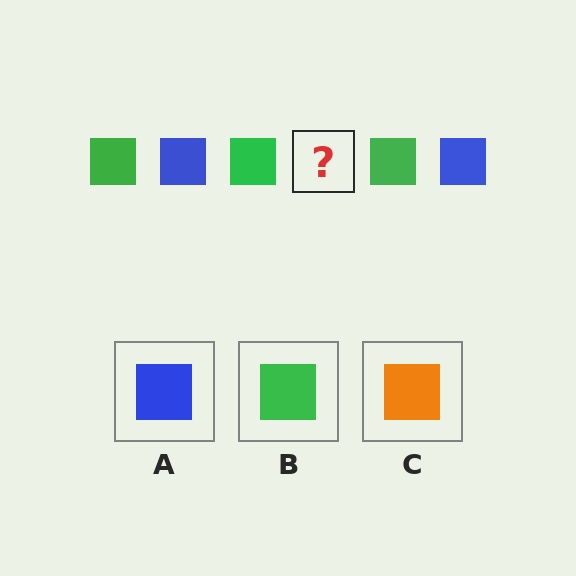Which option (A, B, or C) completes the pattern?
A.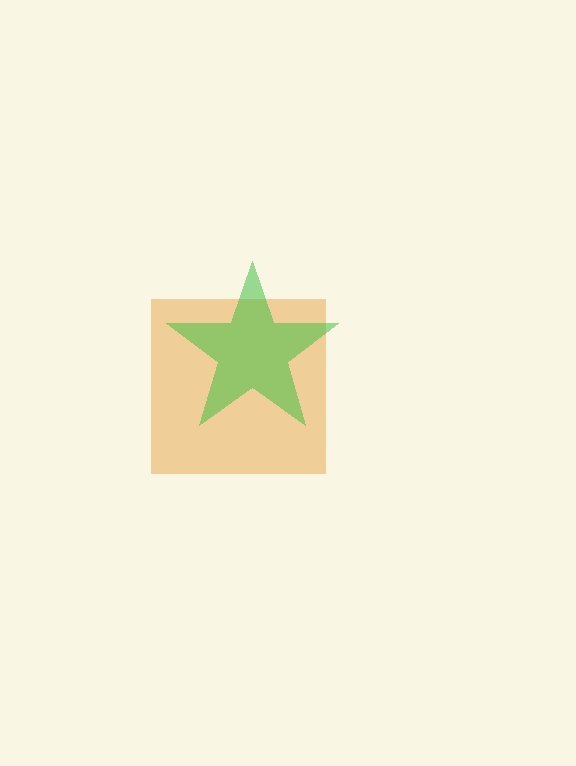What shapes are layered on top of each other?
The layered shapes are: an orange square, a green star.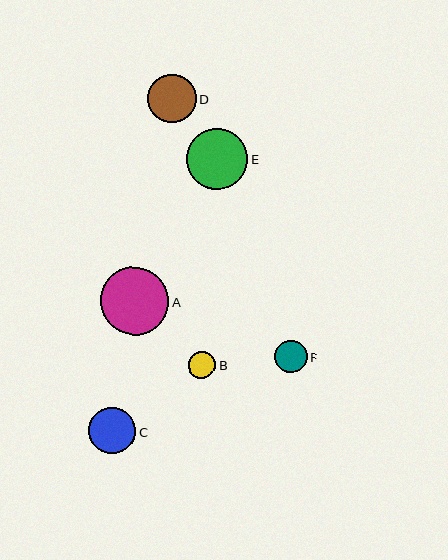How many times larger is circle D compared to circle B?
Circle D is approximately 1.8 times the size of circle B.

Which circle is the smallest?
Circle B is the smallest with a size of approximately 27 pixels.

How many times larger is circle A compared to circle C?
Circle A is approximately 1.5 times the size of circle C.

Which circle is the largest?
Circle A is the largest with a size of approximately 68 pixels.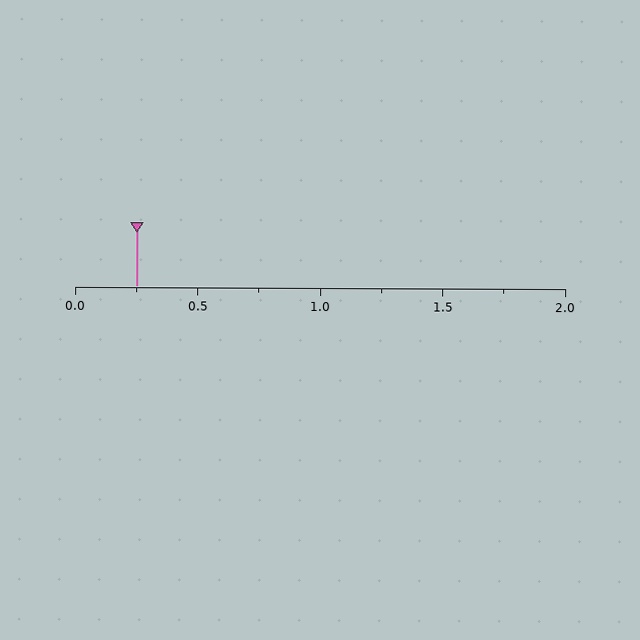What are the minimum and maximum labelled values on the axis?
The axis runs from 0.0 to 2.0.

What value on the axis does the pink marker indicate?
The marker indicates approximately 0.25.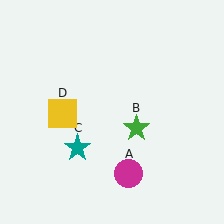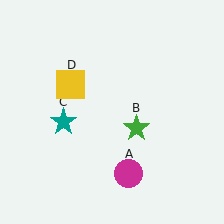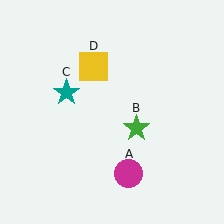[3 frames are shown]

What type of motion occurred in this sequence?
The teal star (object C), yellow square (object D) rotated clockwise around the center of the scene.